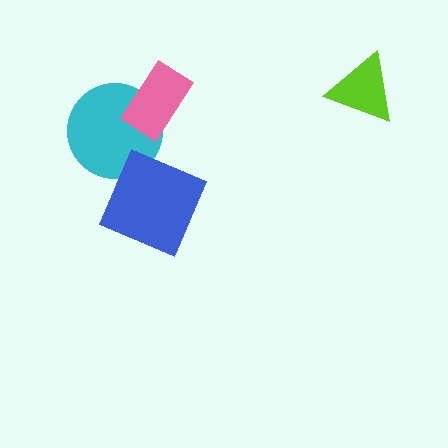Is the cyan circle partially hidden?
Yes, it is partially covered by another shape.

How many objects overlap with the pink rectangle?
1 object overlaps with the pink rectangle.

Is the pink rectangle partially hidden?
No, no other shape covers it.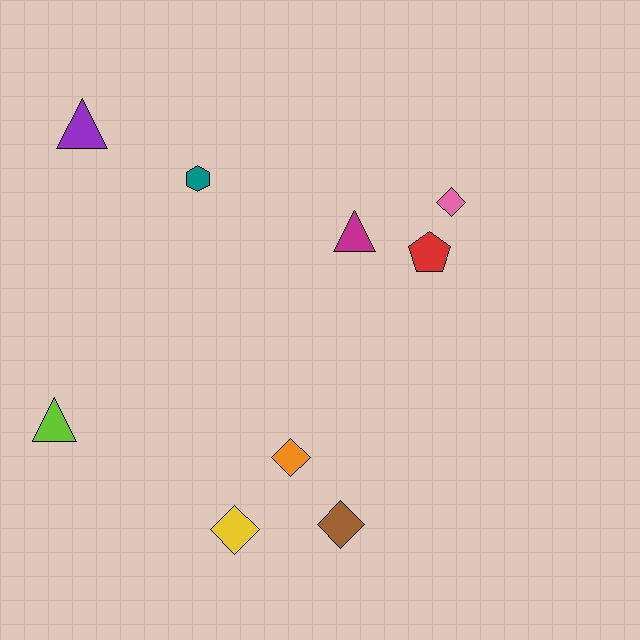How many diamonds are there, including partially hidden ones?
There are 4 diamonds.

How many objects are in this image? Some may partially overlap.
There are 9 objects.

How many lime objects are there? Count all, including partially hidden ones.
There is 1 lime object.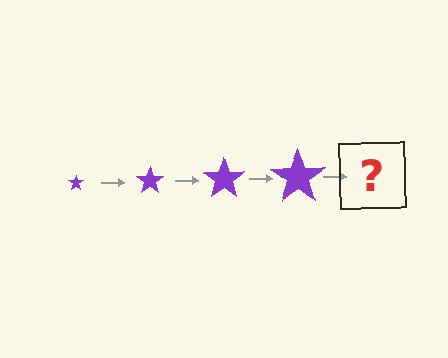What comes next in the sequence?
The next element should be a purple star, larger than the previous one.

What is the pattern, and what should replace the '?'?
The pattern is that the star gets progressively larger each step. The '?' should be a purple star, larger than the previous one.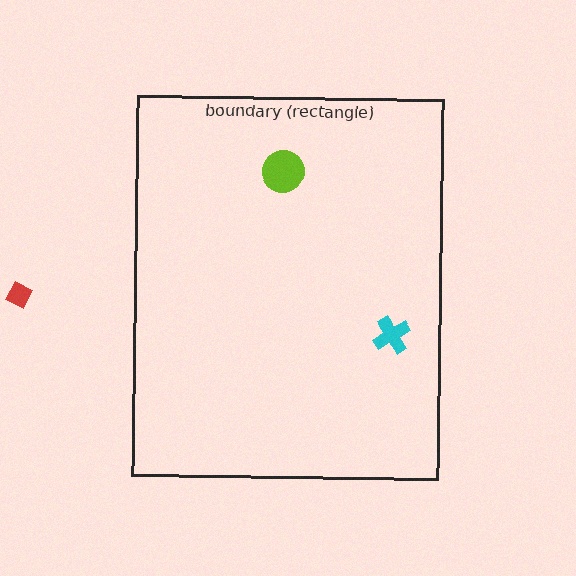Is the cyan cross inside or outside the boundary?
Inside.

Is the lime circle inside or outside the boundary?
Inside.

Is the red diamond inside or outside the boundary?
Outside.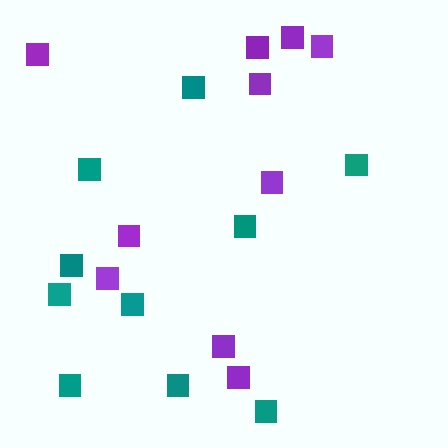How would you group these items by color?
There are 2 groups: one group of teal squares (10) and one group of purple squares (10).